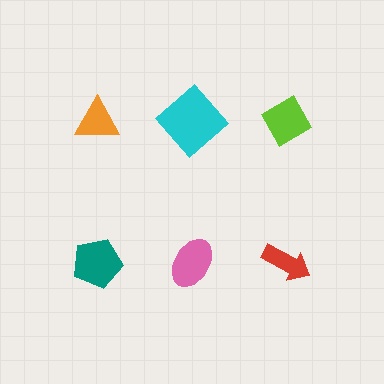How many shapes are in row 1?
3 shapes.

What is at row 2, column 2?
A pink ellipse.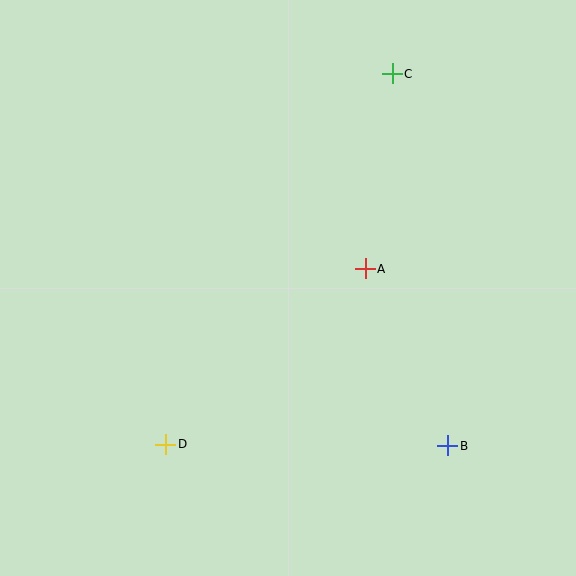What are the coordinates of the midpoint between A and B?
The midpoint between A and B is at (406, 357).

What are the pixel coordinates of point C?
Point C is at (392, 74).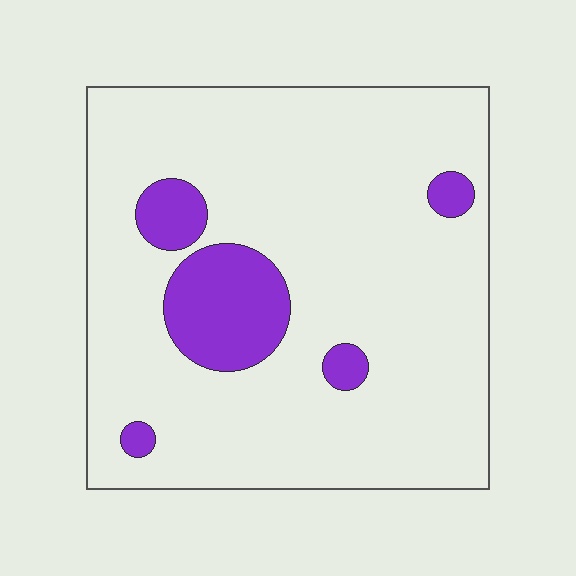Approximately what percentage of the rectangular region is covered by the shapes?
Approximately 15%.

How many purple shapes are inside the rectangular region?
5.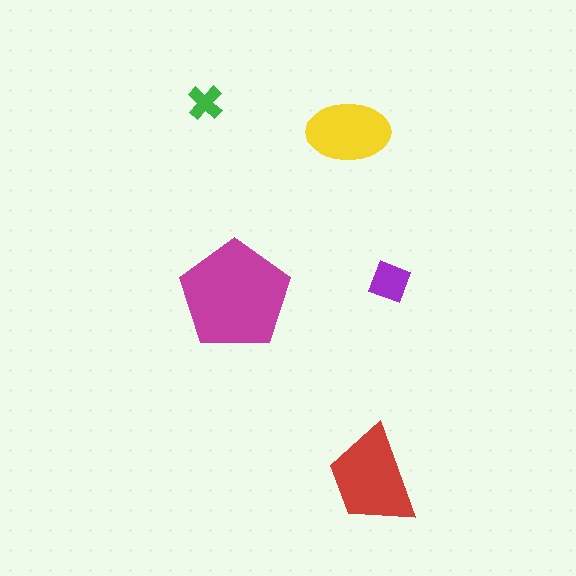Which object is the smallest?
The green cross.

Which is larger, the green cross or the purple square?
The purple square.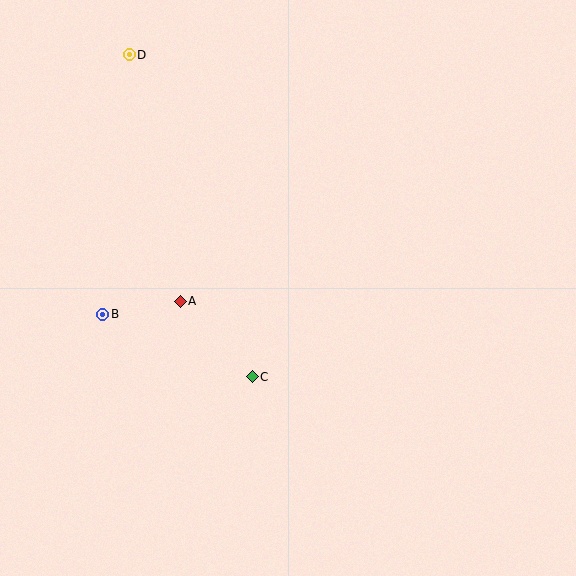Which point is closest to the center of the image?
Point C at (252, 377) is closest to the center.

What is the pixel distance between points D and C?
The distance between D and C is 345 pixels.